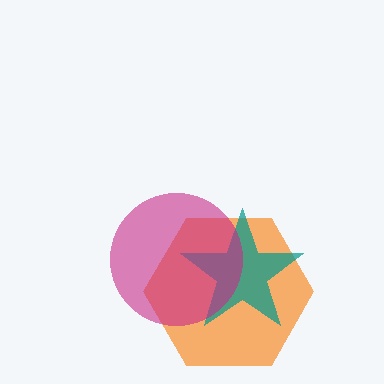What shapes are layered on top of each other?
The layered shapes are: an orange hexagon, a teal star, a magenta circle.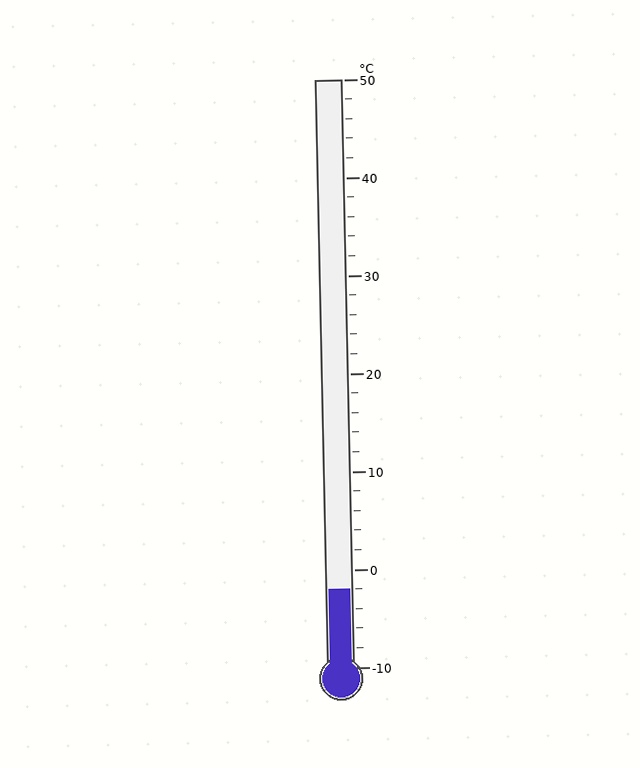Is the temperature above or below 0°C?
The temperature is below 0°C.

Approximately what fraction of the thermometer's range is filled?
The thermometer is filled to approximately 15% of its range.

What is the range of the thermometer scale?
The thermometer scale ranges from -10°C to 50°C.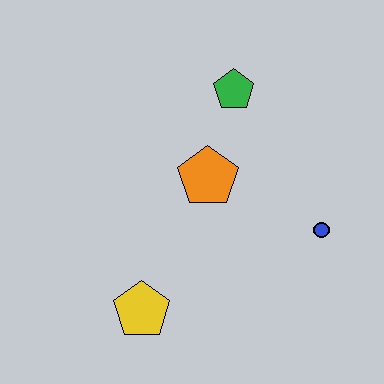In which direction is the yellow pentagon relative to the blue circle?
The yellow pentagon is to the left of the blue circle.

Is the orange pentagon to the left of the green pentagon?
Yes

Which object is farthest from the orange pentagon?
The yellow pentagon is farthest from the orange pentagon.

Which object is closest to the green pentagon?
The orange pentagon is closest to the green pentagon.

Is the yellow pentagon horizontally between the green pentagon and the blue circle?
No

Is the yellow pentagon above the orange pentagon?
No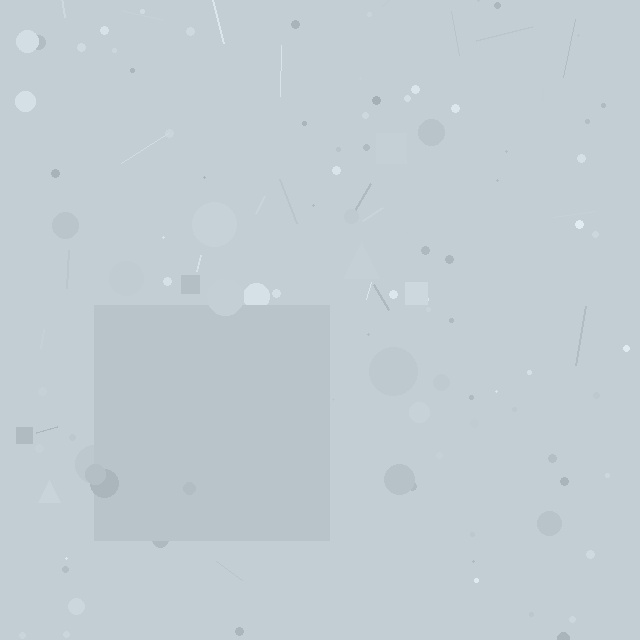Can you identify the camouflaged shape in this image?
The camouflaged shape is a square.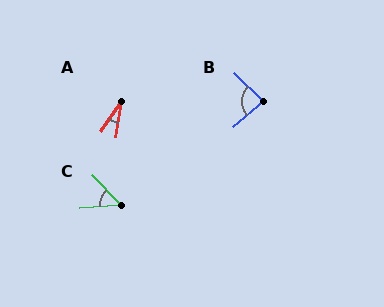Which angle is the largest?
B, at approximately 85 degrees.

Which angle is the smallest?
A, at approximately 26 degrees.